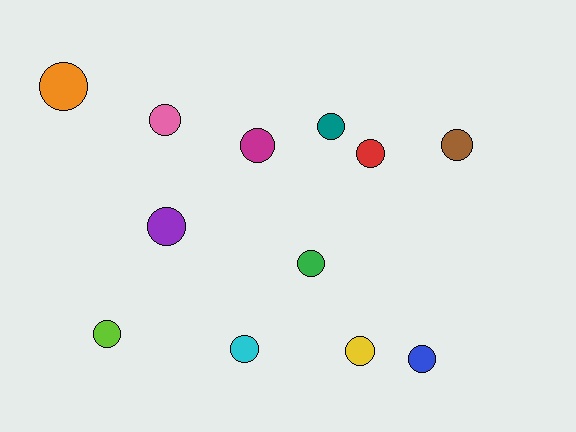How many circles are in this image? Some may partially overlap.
There are 12 circles.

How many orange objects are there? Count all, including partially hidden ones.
There is 1 orange object.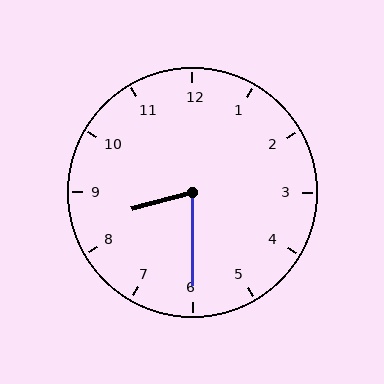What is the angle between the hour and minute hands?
Approximately 75 degrees.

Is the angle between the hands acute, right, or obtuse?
It is acute.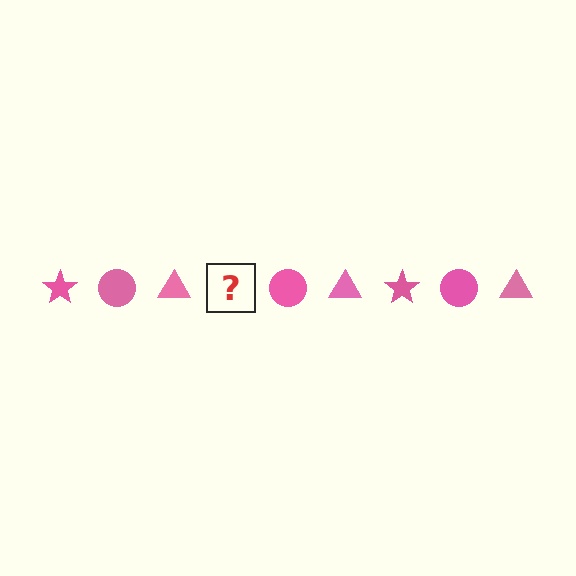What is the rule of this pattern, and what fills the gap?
The rule is that the pattern cycles through star, circle, triangle shapes in pink. The gap should be filled with a pink star.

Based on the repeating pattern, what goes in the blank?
The blank should be a pink star.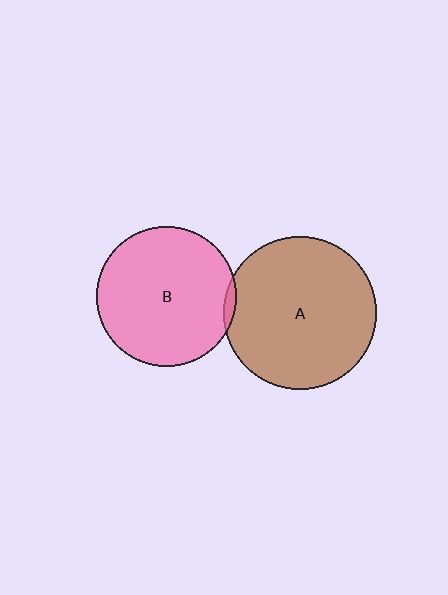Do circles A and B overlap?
Yes.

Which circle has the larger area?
Circle A (brown).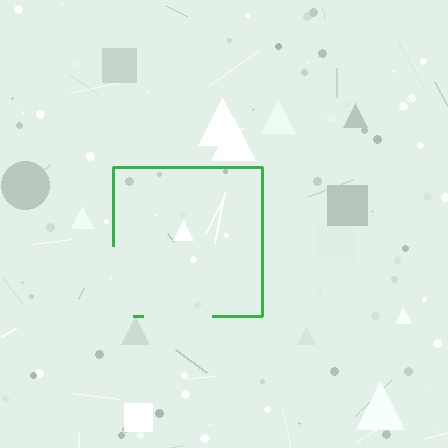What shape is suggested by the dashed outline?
The dashed outline suggests a square.